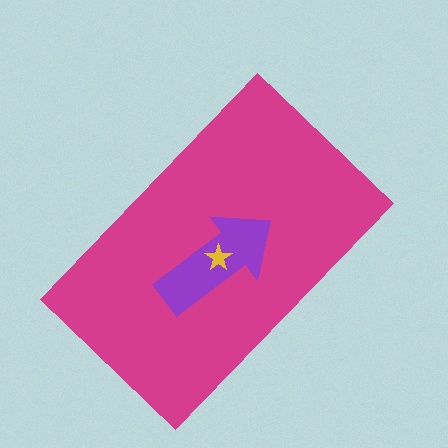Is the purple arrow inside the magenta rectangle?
Yes.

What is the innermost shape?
The yellow star.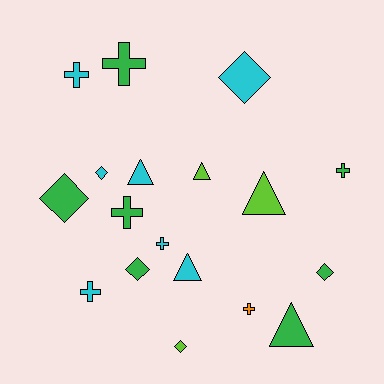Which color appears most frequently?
Green, with 7 objects.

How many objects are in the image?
There are 18 objects.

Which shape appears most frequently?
Cross, with 7 objects.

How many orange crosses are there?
There is 1 orange cross.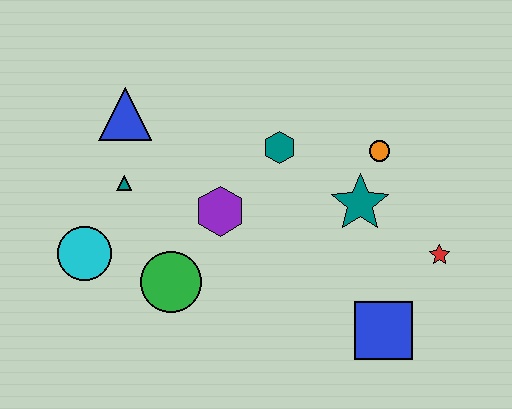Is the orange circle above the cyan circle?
Yes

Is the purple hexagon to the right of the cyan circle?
Yes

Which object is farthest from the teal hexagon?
The cyan circle is farthest from the teal hexagon.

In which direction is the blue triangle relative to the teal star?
The blue triangle is to the left of the teal star.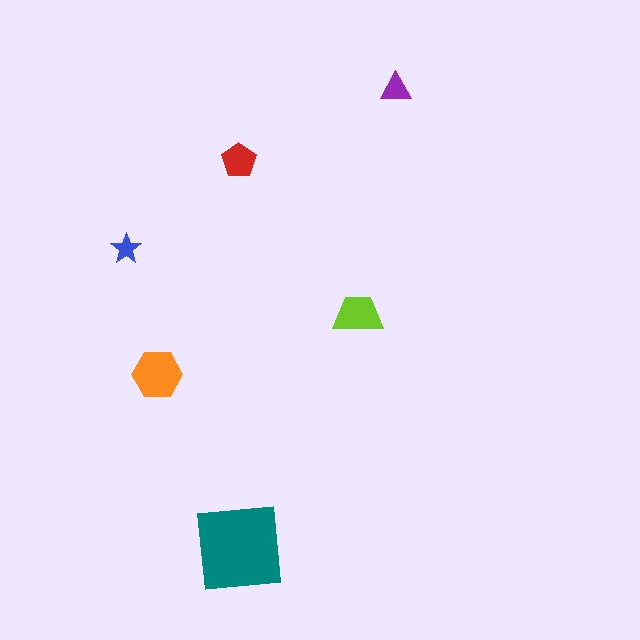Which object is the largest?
The teal square.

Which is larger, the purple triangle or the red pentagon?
The red pentagon.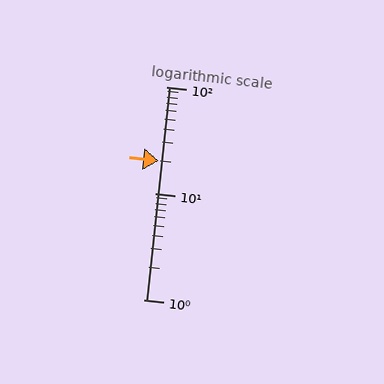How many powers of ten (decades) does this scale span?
The scale spans 2 decades, from 1 to 100.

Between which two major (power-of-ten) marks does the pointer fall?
The pointer is between 10 and 100.